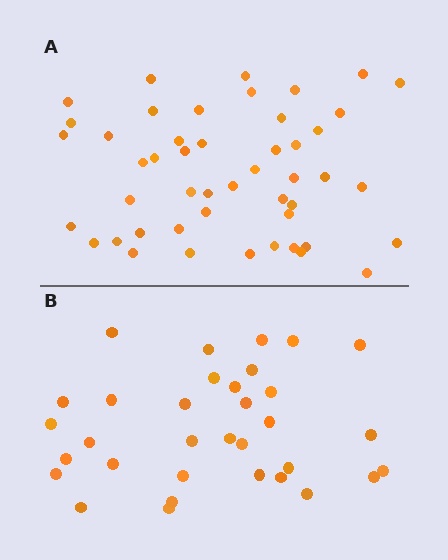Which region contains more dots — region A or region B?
Region A (the top region) has more dots.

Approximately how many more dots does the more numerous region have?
Region A has approximately 15 more dots than region B.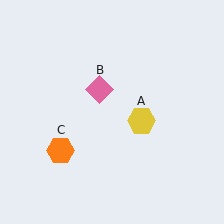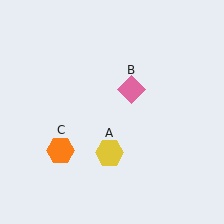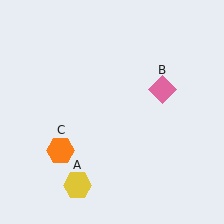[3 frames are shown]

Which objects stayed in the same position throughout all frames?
Orange hexagon (object C) remained stationary.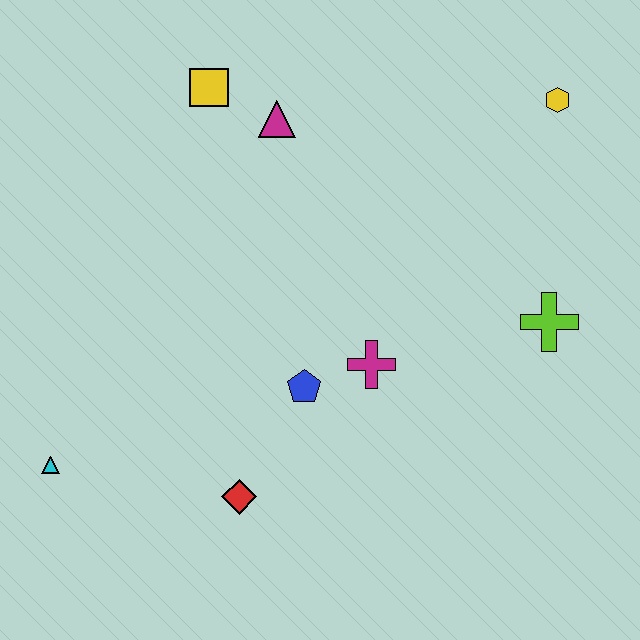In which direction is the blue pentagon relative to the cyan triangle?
The blue pentagon is to the right of the cyan triangle.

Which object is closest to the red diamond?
The blue pentagon is closest to the red diamond.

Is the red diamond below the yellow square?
Yes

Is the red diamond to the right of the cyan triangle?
Yes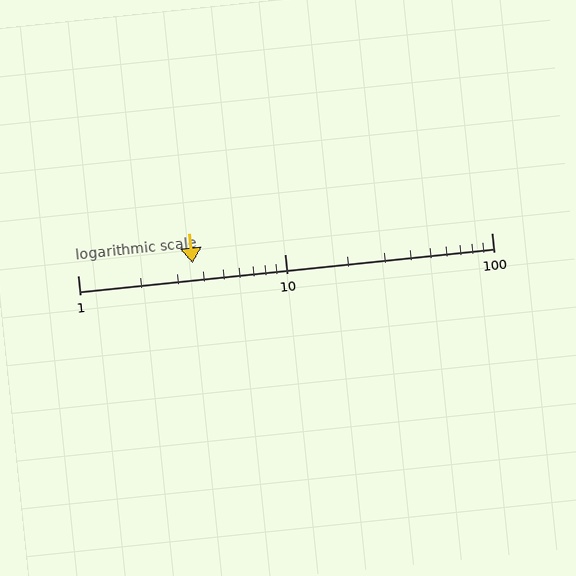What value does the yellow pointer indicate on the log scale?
The pointer indicates approximately 3.6.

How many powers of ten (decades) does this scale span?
The scale spans 2 decades, from 1 to 100.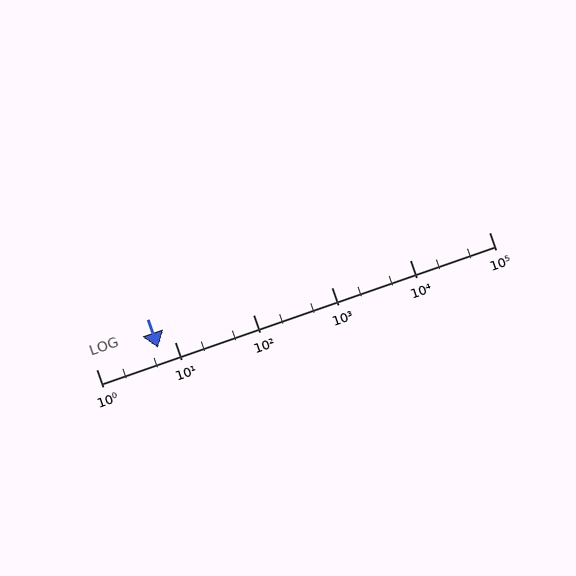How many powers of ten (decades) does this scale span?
The scale spans 5 decades, from 1 to 100000.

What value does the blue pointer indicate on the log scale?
The pointer indicates approximately 6.2.